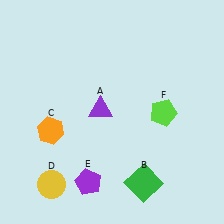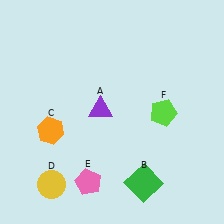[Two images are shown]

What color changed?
The pentagon (E) changed from purple in Image 1 to pink in Image 2.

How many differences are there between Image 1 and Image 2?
There is 1 difference between the two images.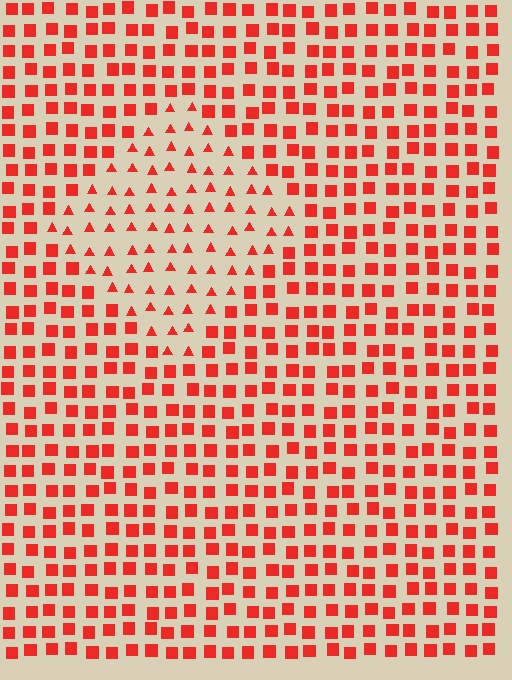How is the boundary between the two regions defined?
The boundary is defined by a change in element shape: triangles inside vs. squares outside. All elements share the same color and spacing.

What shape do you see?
I see a diamond.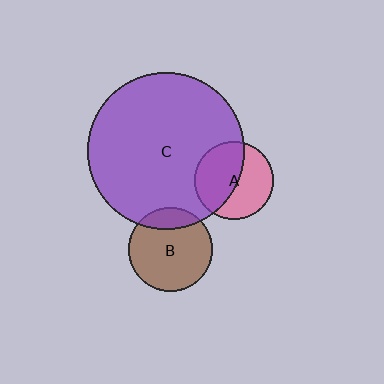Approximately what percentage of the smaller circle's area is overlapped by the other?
Approximately 15%.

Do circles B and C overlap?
Yes.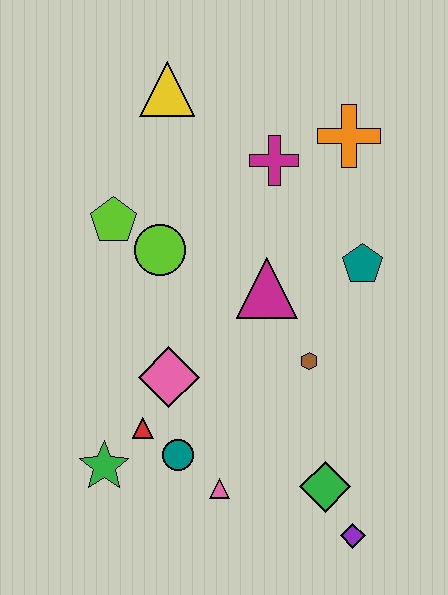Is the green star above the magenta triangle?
No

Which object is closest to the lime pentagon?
The lime circle is closest to the lime pentagon.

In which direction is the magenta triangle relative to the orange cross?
The magenta triangle is below the orange cross.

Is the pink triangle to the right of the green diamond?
No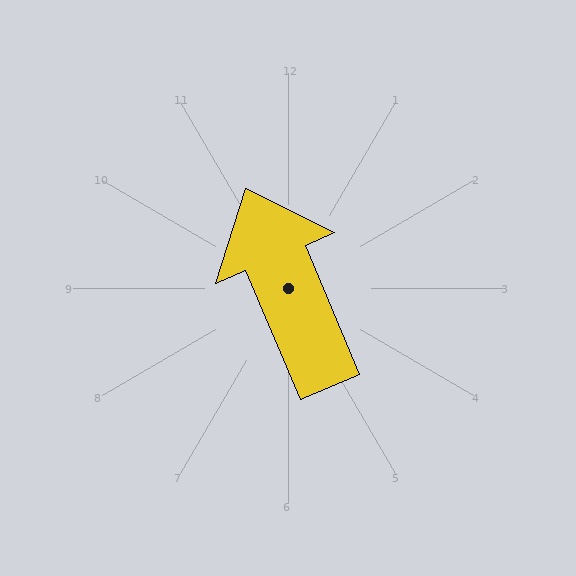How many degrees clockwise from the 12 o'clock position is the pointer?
Approximately 337 degrees.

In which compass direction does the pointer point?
Northwest.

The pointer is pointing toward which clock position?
Roughly 11 o'clock.